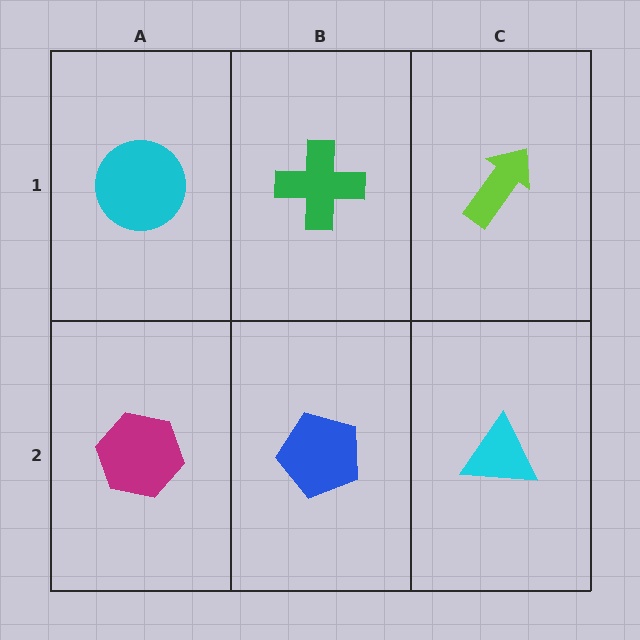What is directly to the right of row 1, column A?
A green cross.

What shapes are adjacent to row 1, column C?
A cyan triangle (row 2, column C), a green cross (row 1, column B).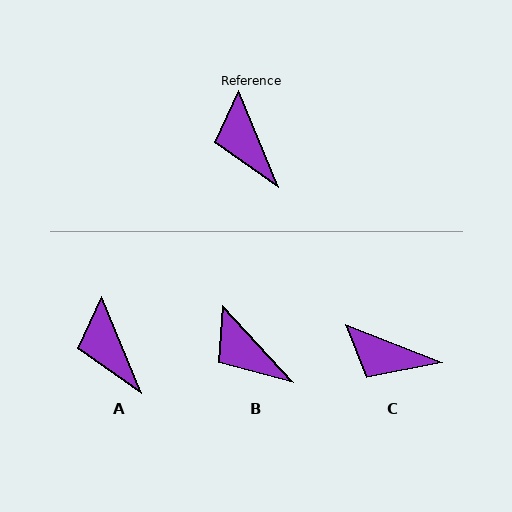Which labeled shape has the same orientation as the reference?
A.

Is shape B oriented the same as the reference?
No, it is off by about 20 degrees.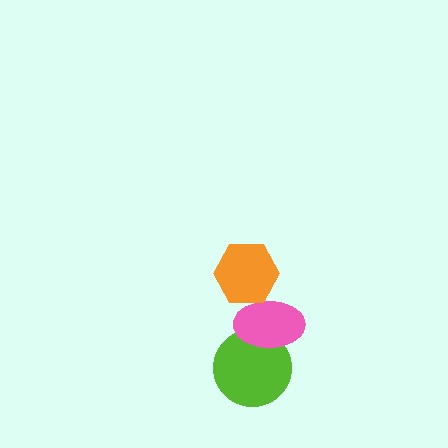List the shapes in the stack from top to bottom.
From top to bottom: the orange hexagon, the pink ellipse, the lime circle.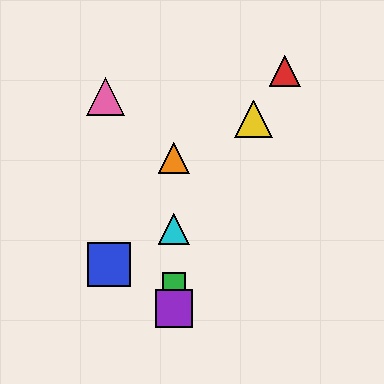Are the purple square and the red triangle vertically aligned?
No, the purple square is at x≈174 and the red triangle is at x≈285.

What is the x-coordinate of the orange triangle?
The orange triangle is at x≈174.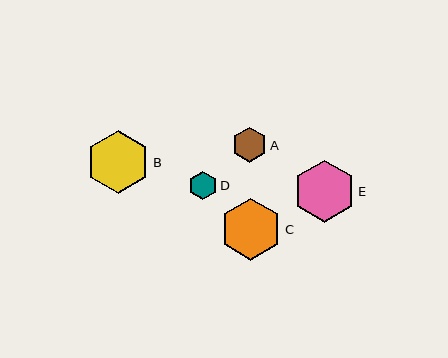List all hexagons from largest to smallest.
From largest to smallest: B, C, E, A, D.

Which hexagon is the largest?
Hexagon B is the largest with a size of approximately 63 pixels.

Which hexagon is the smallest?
Hexagon D is the smallest with a size of approximately 29 pixels.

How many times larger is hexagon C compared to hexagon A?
Hexagon C is approximately 1.8 times the size of hexagon A.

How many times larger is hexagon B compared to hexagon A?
Hexagon B is approximately 1.8 times the size of hexagon A.